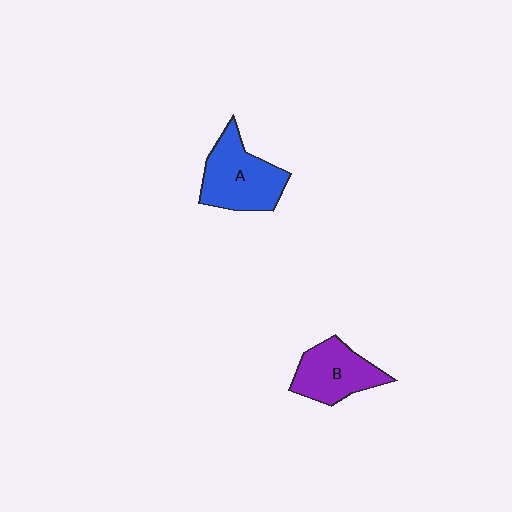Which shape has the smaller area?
Shape B (purple).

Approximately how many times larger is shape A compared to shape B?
Approximately 1.2 times.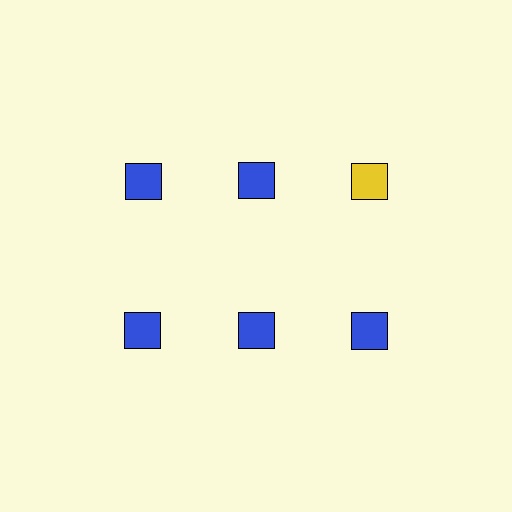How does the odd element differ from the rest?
It has a different color: yellow instead of blue.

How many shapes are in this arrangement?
There are 6 shapes arranged in a grid pattern.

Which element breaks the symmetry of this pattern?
The yellow square in the top row, center column breaks the symmetry. All other shapes are blue squares.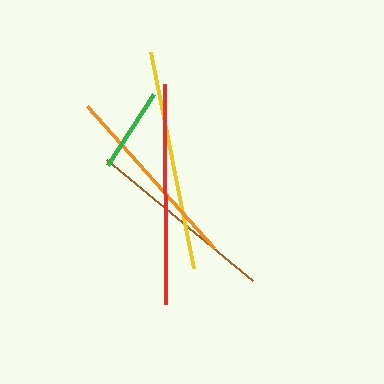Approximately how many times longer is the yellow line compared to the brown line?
The yellow line is approximately 1.2 times the length of the brown line.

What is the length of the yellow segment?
The yellow segment is approximately 220 pixels long.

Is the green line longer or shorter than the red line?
The red line is longer than the green line.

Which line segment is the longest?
The yellow line is the longest at approximately 220 pixels.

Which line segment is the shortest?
The green line is the shortest at approximately 85 pixels.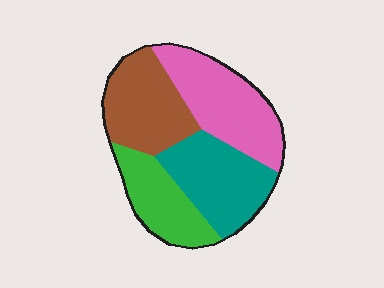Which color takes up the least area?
Green, at roughly 20%.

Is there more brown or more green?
Brown.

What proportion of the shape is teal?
Teal covers 26% of the shape.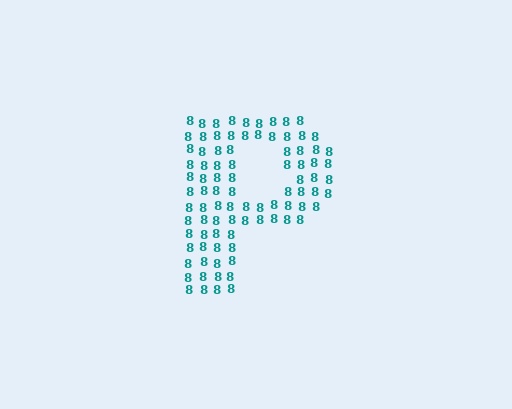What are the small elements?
The small elements are digit 8's.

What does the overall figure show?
The overall figure shows the letter P.